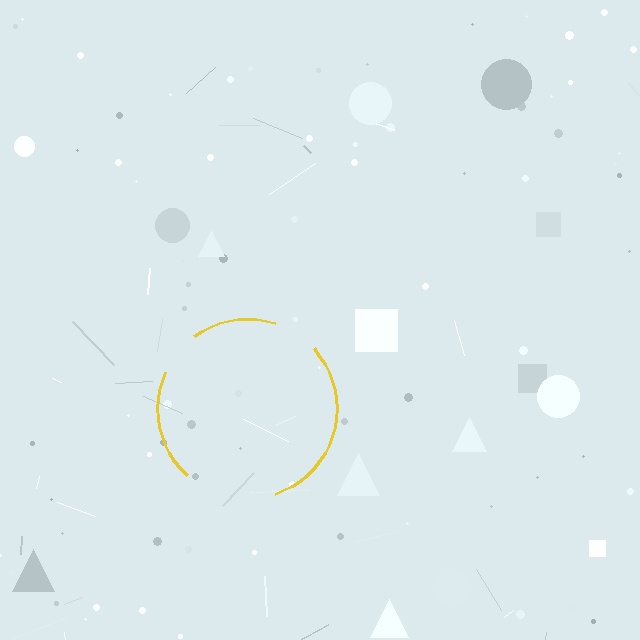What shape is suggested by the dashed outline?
The dashed outline suggests a circle.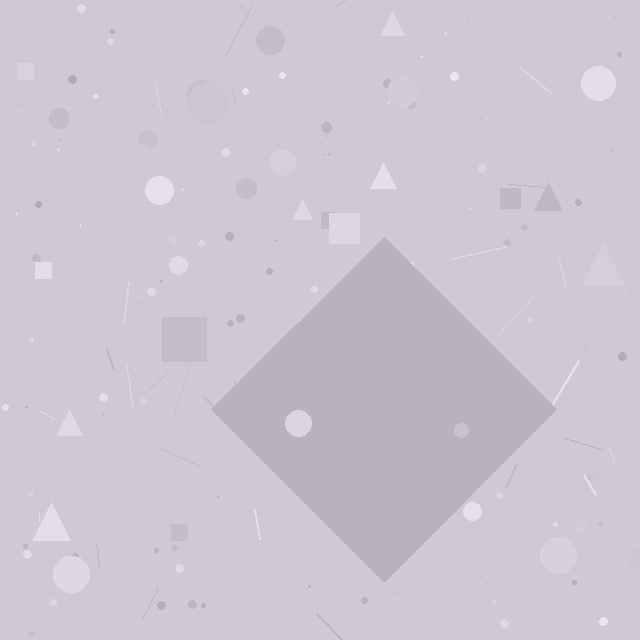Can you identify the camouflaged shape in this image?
The camouflaged shape is a diamond.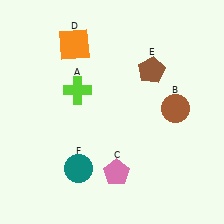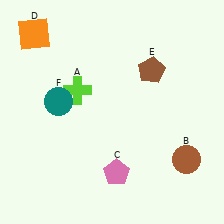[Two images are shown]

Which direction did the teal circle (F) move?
The teal circle (F) moved up.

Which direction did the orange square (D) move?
The orange square (D) moved left.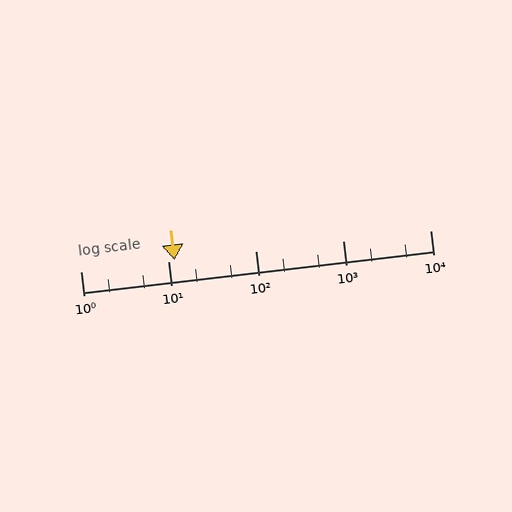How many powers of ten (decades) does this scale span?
The scale spans 4 decades, from 1 to 10000.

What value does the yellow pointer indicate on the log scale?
The pointer indicates approximately 12.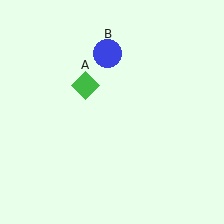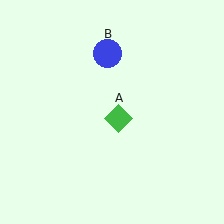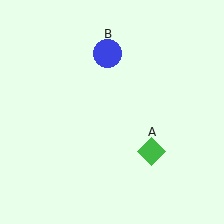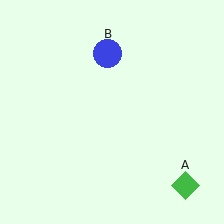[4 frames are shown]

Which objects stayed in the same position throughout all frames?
Blue circle (object B) remained stationary.